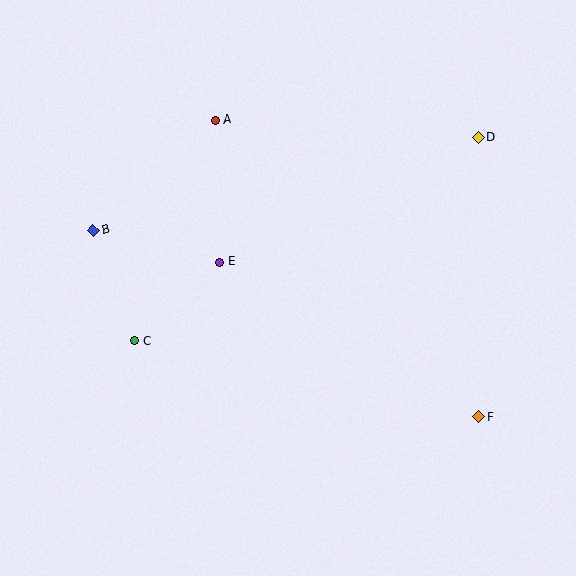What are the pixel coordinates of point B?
Point B is at (93, 230).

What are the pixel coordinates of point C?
Point C is at (135, 341).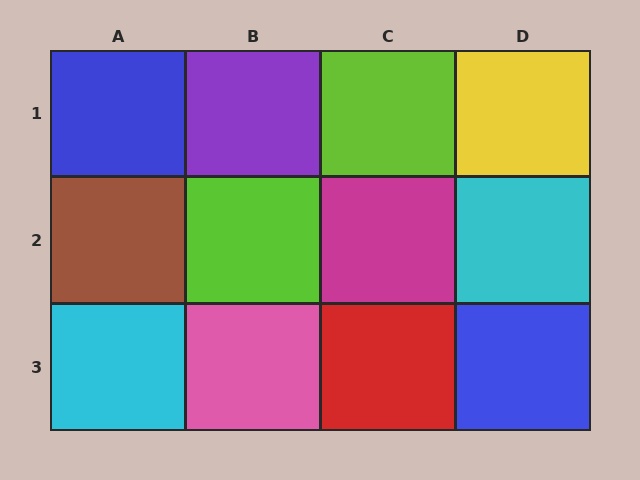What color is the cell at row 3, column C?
Red.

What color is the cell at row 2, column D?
Cyan.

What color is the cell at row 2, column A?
Brown.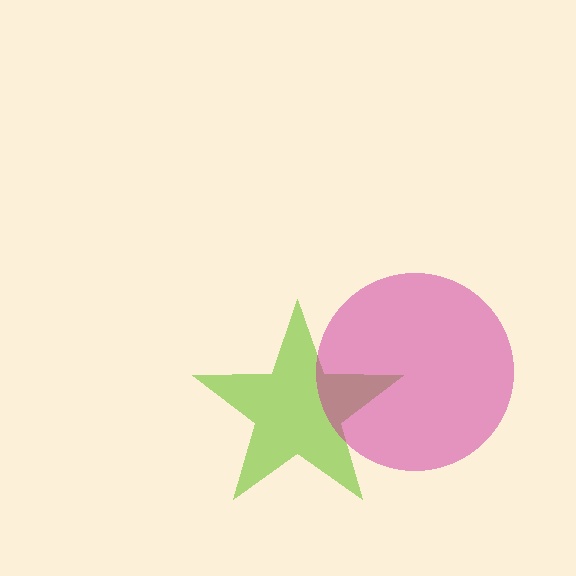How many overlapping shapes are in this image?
There are 2 overlapping shapes in the image.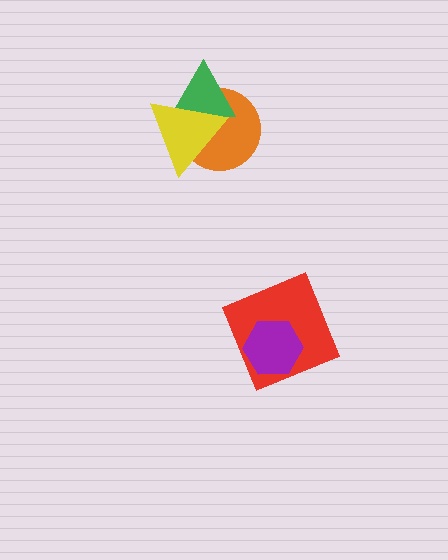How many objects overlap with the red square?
1 object overlaps with the red square.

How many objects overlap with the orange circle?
2 objects overlap with the orange circle.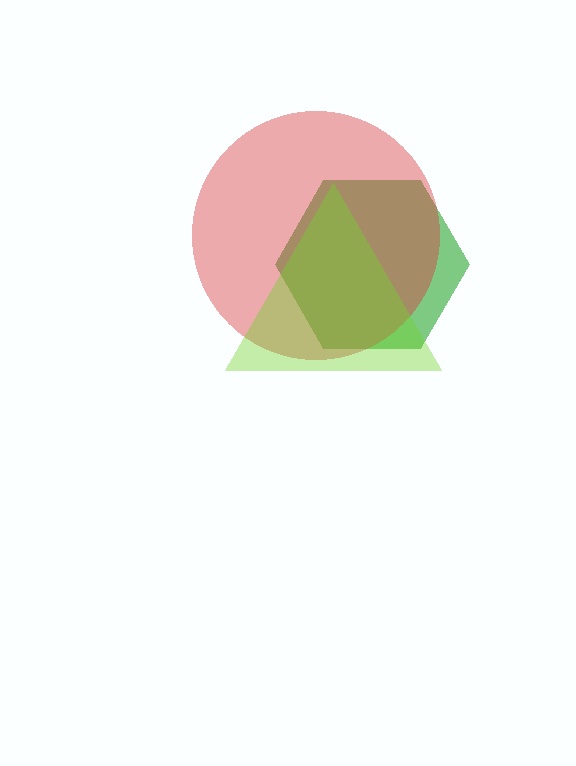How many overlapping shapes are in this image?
There are 3 overlapping shapes in the image.